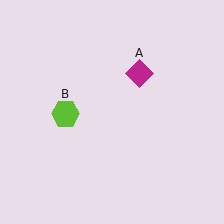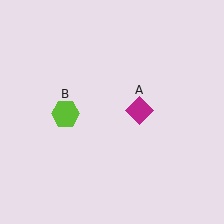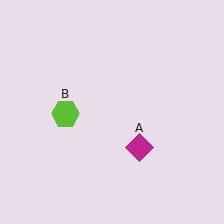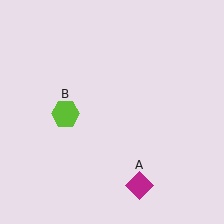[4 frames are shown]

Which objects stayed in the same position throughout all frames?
Lime hexagon (object B) remained stationary.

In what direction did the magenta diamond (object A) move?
The magenta diamond (object A) moved down.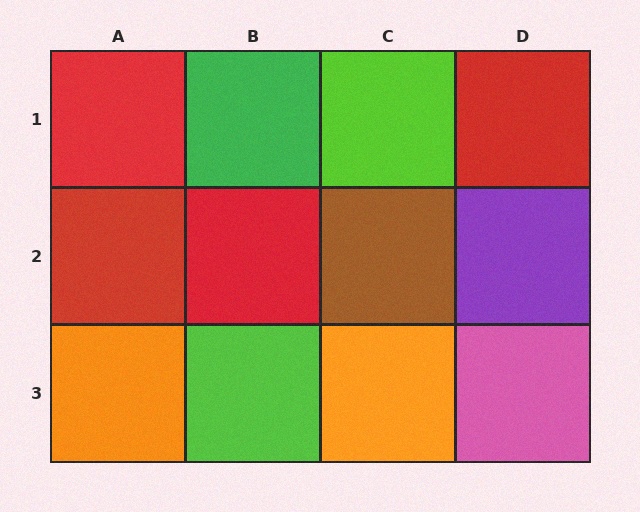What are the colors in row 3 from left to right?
Orange, lime, orange, pink.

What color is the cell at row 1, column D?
Red.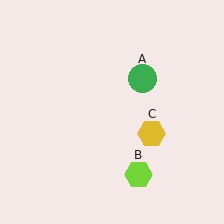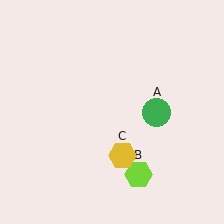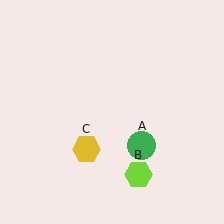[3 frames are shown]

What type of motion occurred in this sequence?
The green circle (object A), yellow hexagon (object C) rotated clockwise around the center of the scene.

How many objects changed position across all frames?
2 objects changed position: green circle (object A), yellow hexagon (object C).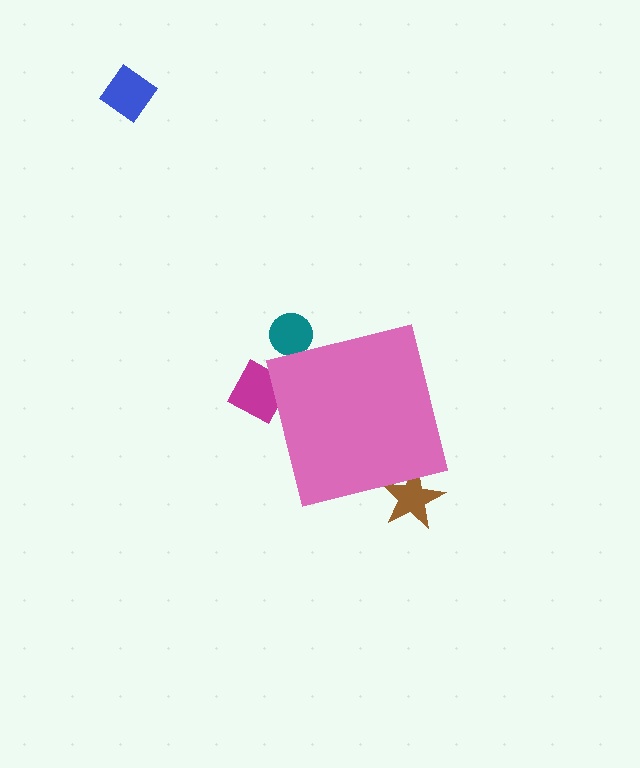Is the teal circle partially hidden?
Yes, the teal circle is partially hidden behind the pink square.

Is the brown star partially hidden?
Yes, the brown star is partially hidden behind the pink square.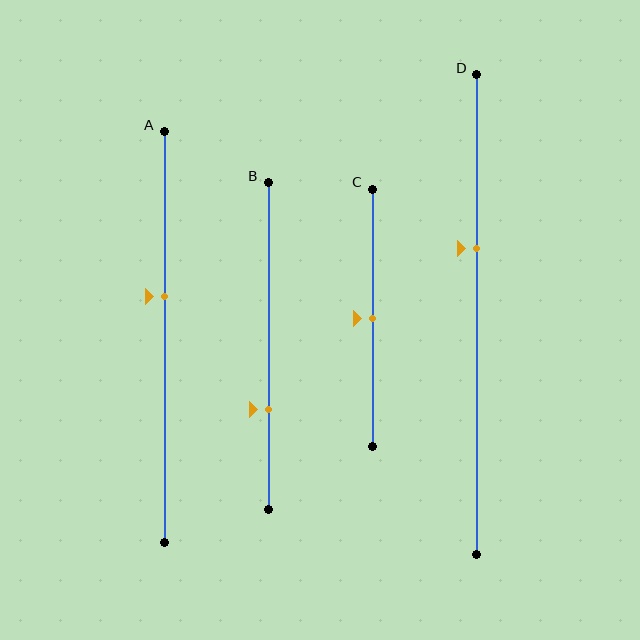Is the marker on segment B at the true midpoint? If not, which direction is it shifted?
No, the marker on segment B is shifted downward by about 20% of the segment length.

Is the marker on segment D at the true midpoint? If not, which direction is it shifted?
No, the marker on segment D is shifted upward by about 14% of the segment length.